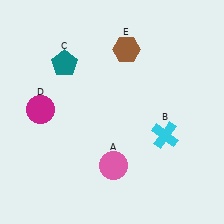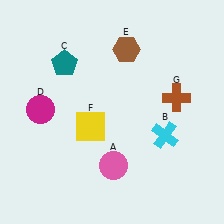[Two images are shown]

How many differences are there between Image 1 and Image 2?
There are 2 differences between the two images.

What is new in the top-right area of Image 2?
A brown cross (G) was added in the top-right area of Image 2.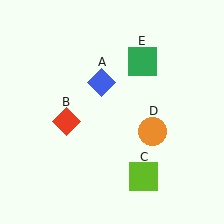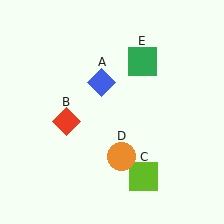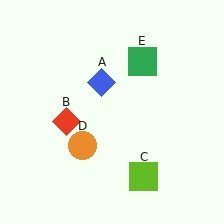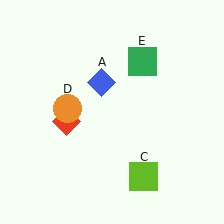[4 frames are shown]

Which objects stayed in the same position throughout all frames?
Blue diamond (object A) and red diamond (object B) and lime square (object C) and green square (object E) remained stationary.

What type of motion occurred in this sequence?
The orange circle (object D) rotated clockwise around the center of the scene.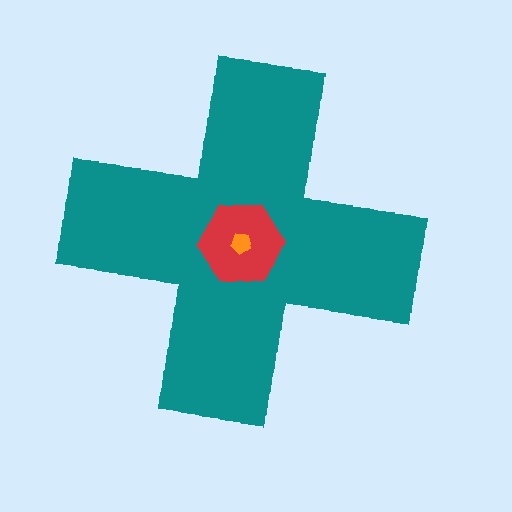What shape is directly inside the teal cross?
The red hexagon.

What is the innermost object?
The orange pentagon.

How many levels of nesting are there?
3.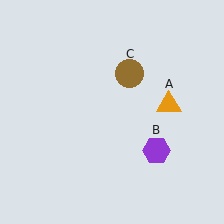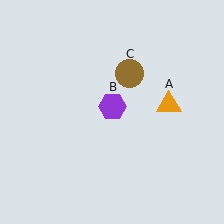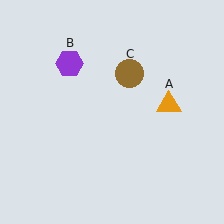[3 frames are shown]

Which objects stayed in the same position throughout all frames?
Orange triangle (object A) and brown circle (object C) remained stationary.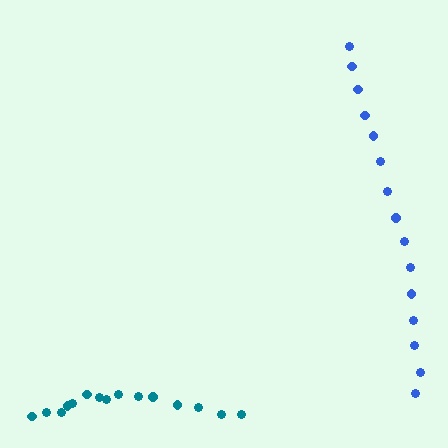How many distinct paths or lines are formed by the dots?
There are 2 distinct paths.